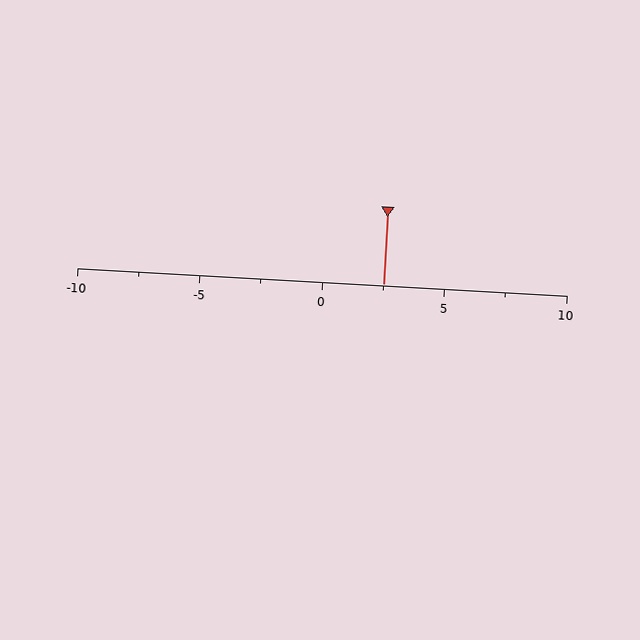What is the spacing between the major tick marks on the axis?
The major ticks are spaced 5 apart.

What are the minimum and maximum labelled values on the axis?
The axis runs from -10 to 10.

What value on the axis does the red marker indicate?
The marker indicates approximately 2.5.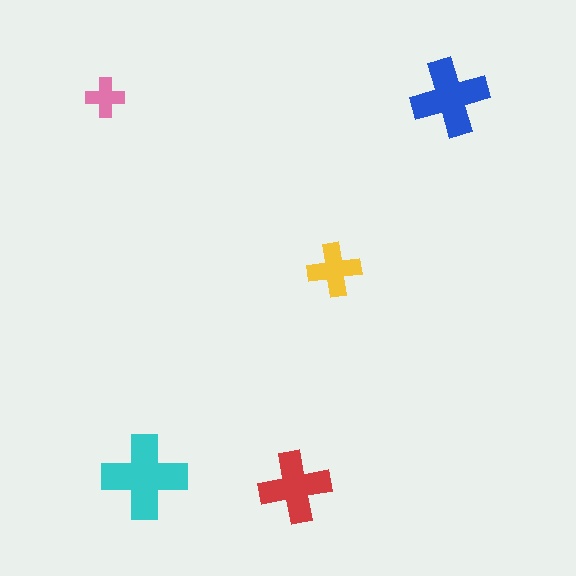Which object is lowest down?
The red cross is bottommost.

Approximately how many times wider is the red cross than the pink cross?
About 2 times wider.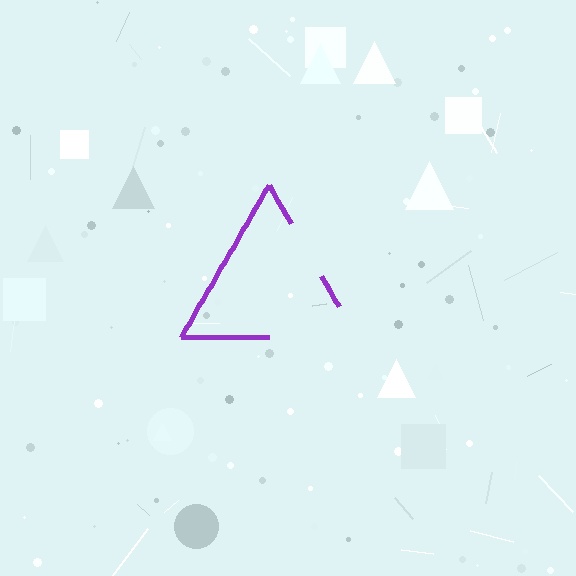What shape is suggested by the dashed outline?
The dashed outline suggests a triangle.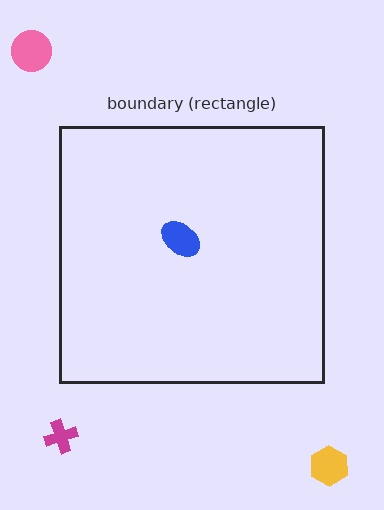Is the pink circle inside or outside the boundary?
Outside.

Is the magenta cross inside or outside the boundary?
Outside.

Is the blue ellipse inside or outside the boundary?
Inside.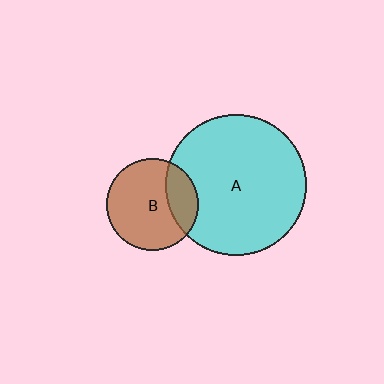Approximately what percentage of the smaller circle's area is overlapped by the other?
Approximately 25%.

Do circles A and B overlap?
Yes.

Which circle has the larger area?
Circle A (cyan).